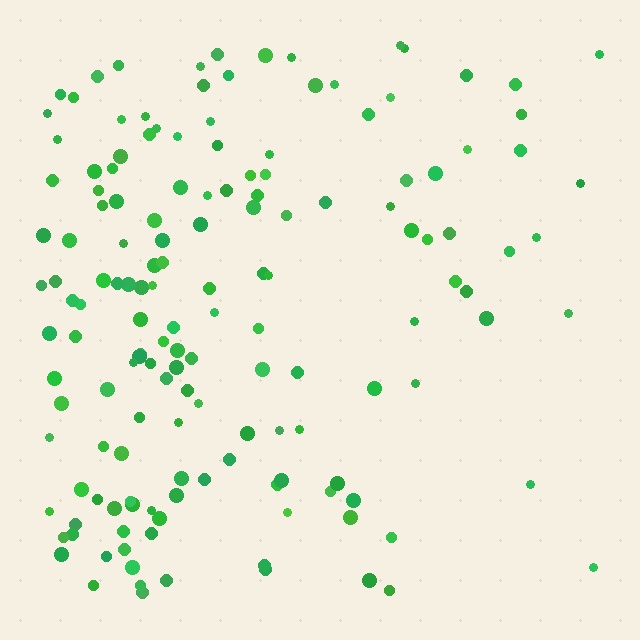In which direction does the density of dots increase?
From right to left, with the left side densest.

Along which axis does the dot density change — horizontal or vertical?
Horizontal.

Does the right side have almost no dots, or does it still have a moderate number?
Still a moderate number, just noticeably fewer than the left.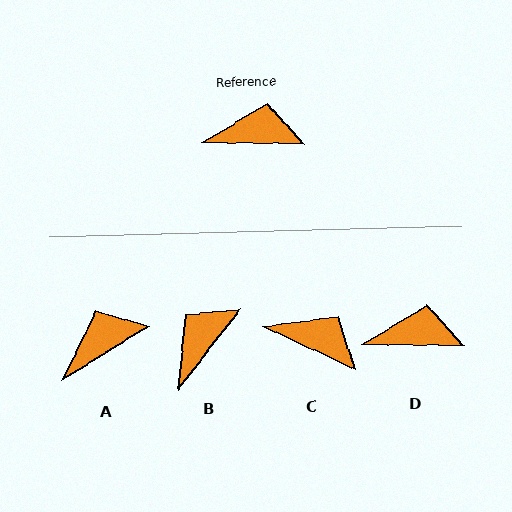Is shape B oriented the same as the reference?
No, it is off by about 53 degrees.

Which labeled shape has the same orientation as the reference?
D.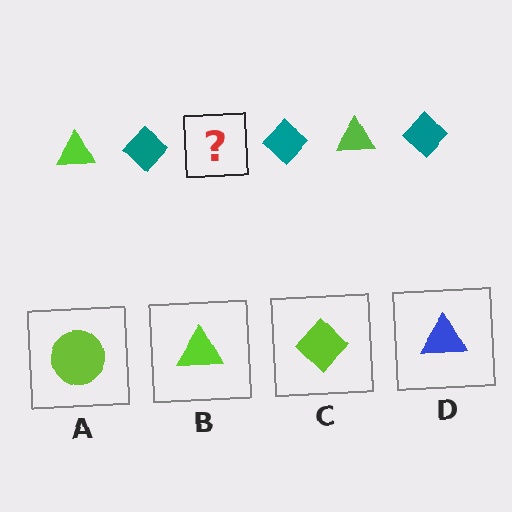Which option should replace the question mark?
Option B.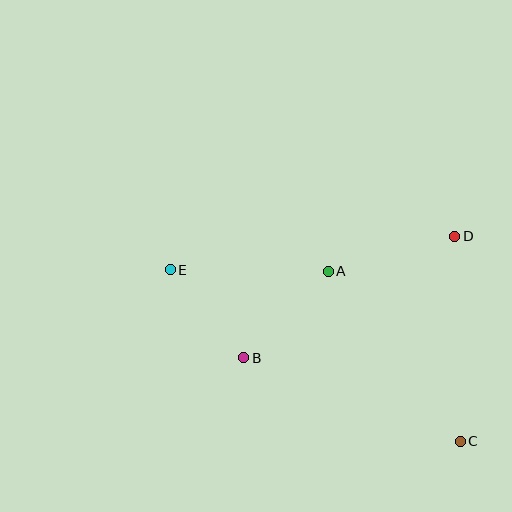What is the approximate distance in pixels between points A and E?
The distance between A and E is approximately 158 pixels.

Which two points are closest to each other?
Points B and E are closest to each other.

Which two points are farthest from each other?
Points C and E are farthest from each other.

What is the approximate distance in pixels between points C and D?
The distance between C and D is approximately 205 pixels.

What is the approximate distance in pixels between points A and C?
The distance between A and C is approximately 215 pixels.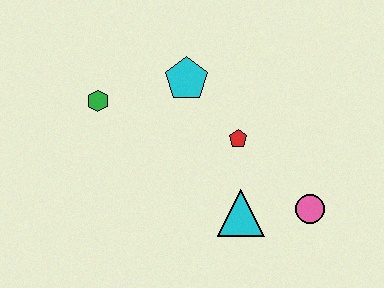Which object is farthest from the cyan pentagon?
The pink circle is farthest from the cyan pentagon.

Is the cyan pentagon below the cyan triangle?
No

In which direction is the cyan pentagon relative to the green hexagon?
The cyan pentagon is to the right of the green hexagon.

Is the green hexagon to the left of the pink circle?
Yes